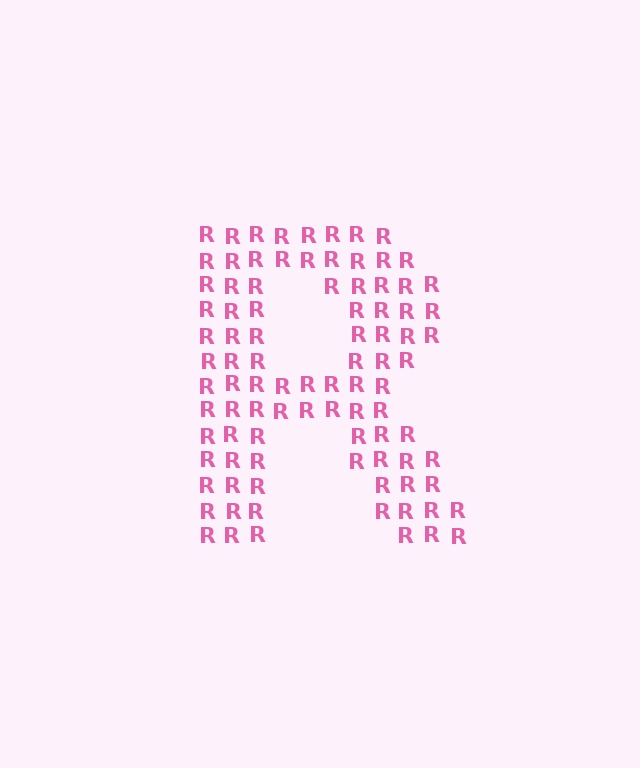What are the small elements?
The small elements are letter R's.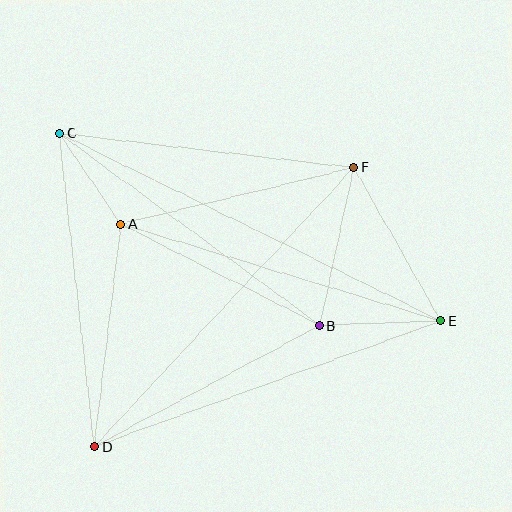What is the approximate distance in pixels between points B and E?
The distance between B and E is approximately 122 pixels.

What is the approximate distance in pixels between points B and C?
The distance between B and C is approximately 323 pixels.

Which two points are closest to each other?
Points A and C are closest to each other.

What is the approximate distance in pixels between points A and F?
The distance between A and F is approximately 240 pixels.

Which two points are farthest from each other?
Points C and E are farthest from each other.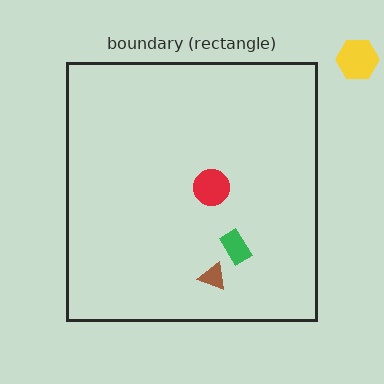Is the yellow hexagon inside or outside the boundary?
Outside.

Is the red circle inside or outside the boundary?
Inside.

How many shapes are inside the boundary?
3 inside, 1 outside.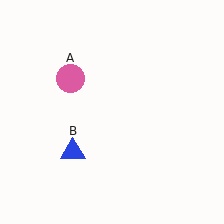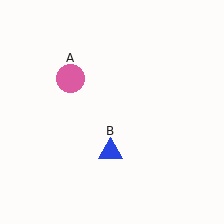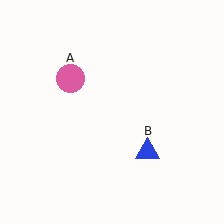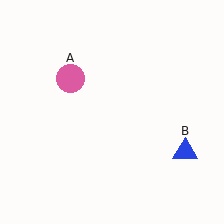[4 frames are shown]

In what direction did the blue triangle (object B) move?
The blue triangle (object B) moved right.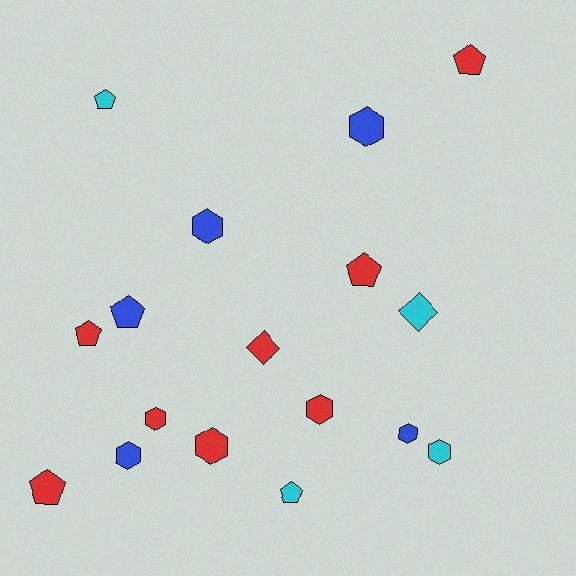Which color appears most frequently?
Red, with 8 objects.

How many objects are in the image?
There are 17 objects.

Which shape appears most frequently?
Hexagon, with 8 objects.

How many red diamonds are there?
There is 1 red diamond.